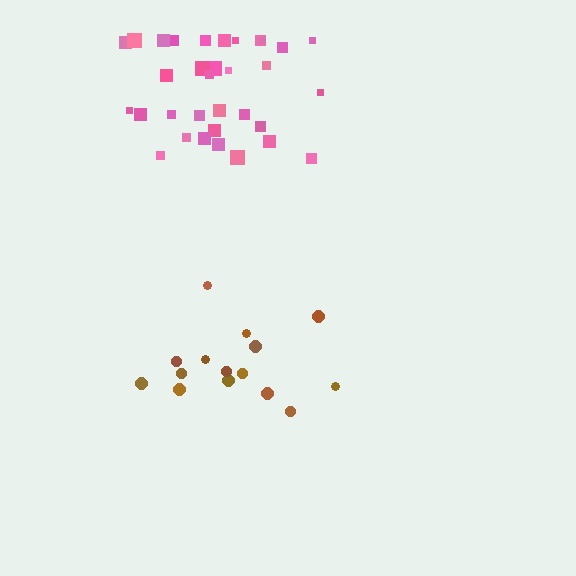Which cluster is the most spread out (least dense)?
Brown.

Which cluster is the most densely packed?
Pink.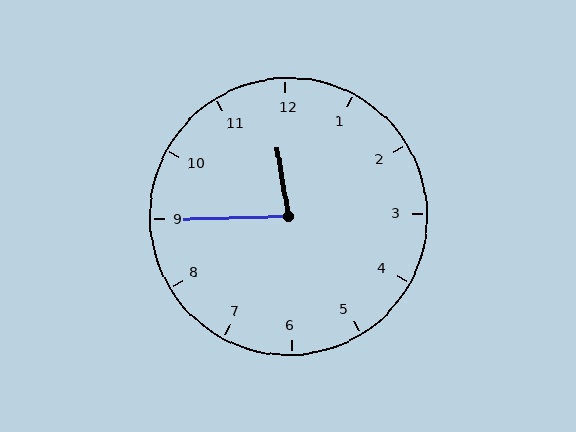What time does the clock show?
11:45.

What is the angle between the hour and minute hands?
Approximately 82 degrees.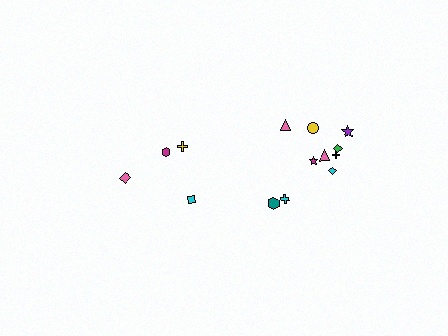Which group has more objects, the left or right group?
The right group.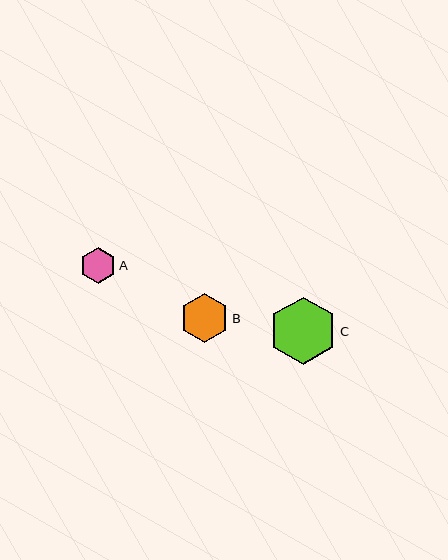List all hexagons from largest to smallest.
From largest to smallest: C, B, A.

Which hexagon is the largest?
Hexagon C is the largest with a size of approximately 68 pixels.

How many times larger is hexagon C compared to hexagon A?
Hexagon C is approximately 1.9 times the size of hexagon A.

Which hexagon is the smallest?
Hexagon A is the smallest with a size of approximately 36 pixels.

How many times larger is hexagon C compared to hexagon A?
Hexagon C is approximately 1.9 times the size of hexagon A.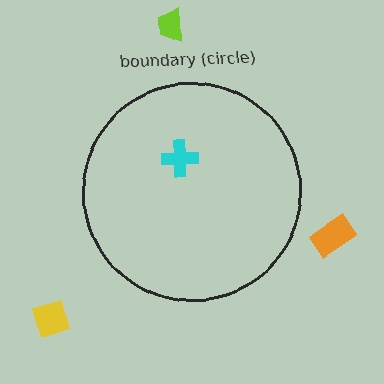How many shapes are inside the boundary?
1 inside, 3 outside.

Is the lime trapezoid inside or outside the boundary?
Outside.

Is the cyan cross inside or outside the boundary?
Inside.